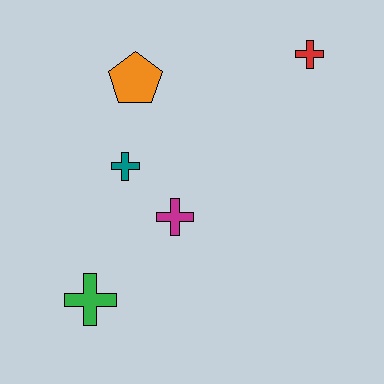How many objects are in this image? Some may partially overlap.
There are 5 objects.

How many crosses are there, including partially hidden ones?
There are 4 crosses.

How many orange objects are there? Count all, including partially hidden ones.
There is 1 orange object.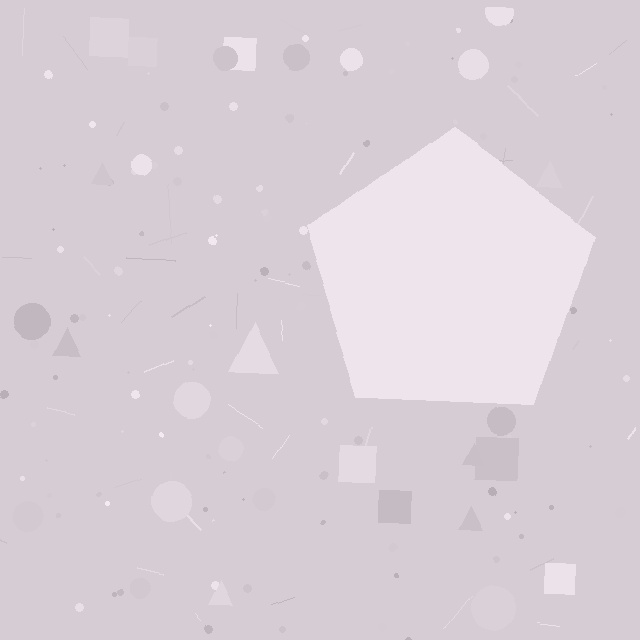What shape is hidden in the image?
A pentagon is hidden in the image.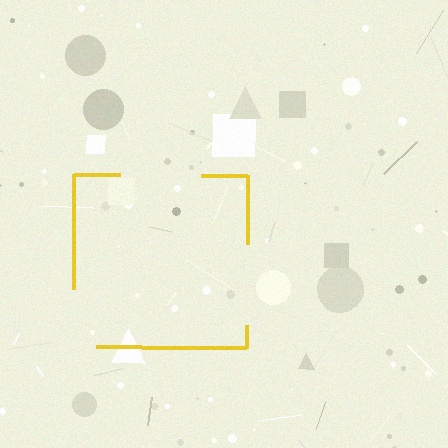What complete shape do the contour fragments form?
The contour fragments form a square.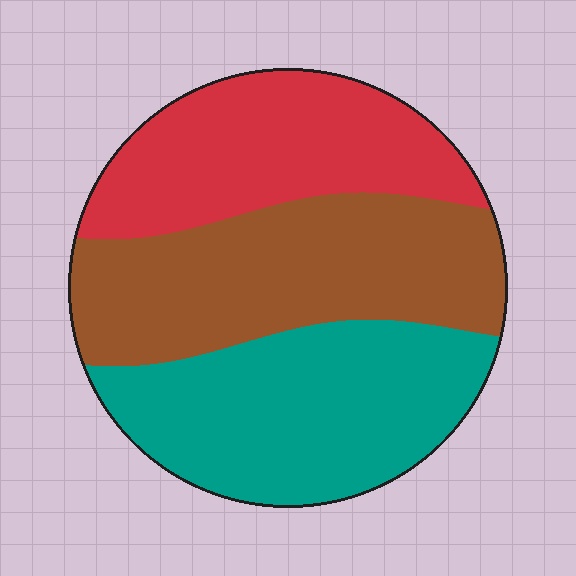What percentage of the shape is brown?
Brown covers about 35% of the shape.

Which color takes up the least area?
Red, at roughly 30%.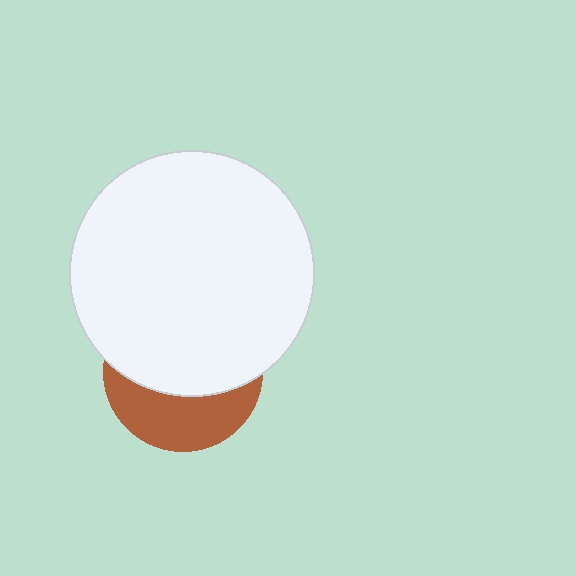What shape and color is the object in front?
The object in front is a white circle.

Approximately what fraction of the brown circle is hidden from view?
Roughly 62% of the brown circle is hidden behind the white circle.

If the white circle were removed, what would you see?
You would see the complete brown circle.